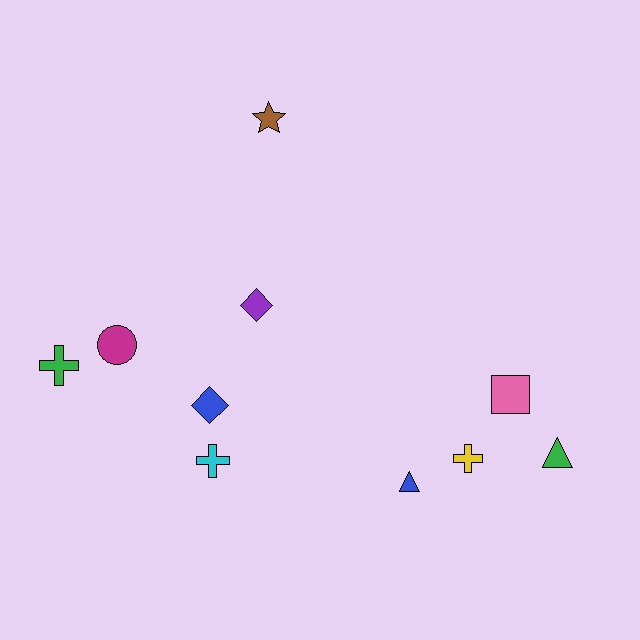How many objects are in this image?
There are 10 objects.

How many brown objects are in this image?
There is 1 brown object.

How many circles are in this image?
There is 1 circle.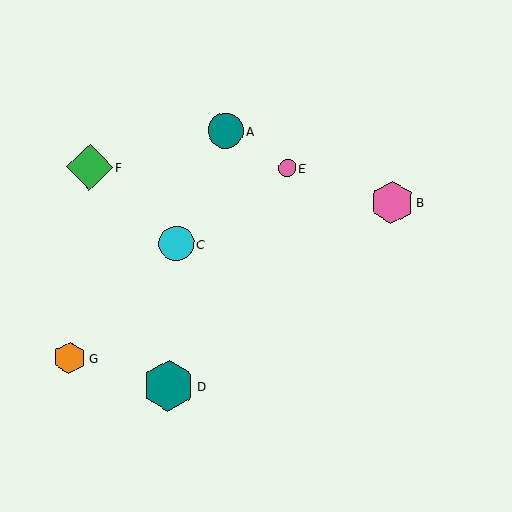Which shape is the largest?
The teal hexagon (labeled D) is the largest.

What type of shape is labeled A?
Shape A is a teal circle.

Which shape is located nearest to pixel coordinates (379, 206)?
The pink hexagon (labeled B) at (392, 202) is nearest to that location.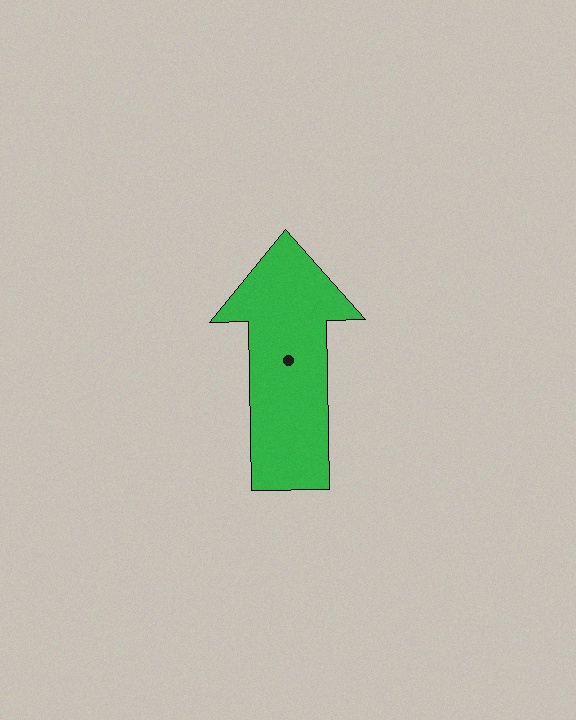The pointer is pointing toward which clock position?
Roughly 12 o'clock.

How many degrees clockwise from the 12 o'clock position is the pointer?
Approximately 359 degrees.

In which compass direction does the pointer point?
North.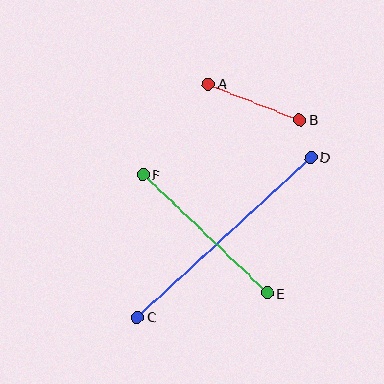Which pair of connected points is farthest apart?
Points C and D are farthest apart.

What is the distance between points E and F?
The distance is approximately 171 pixels.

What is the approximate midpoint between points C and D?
The midpoint is at approximately (224, 237) pixels.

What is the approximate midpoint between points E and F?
The midpoint is at approximately (205, 234) pixels.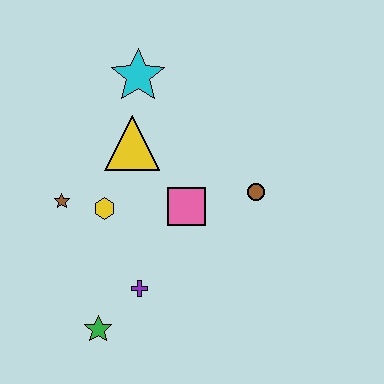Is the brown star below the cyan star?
Yes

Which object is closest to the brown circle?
The pink square is closest to the brown circle.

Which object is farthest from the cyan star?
The green star is farthest from the cyan star.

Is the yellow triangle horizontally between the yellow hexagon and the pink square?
Yes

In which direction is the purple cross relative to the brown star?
The purple cross is below the brown star.